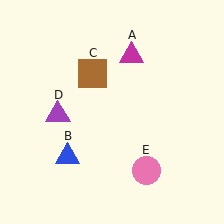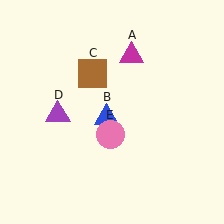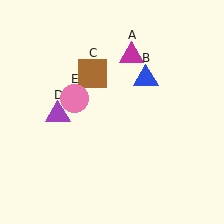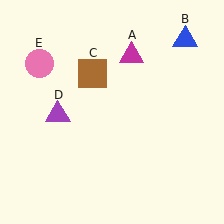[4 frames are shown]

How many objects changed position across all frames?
2 objects changed position: blue triangle (object B), pink circle (object E).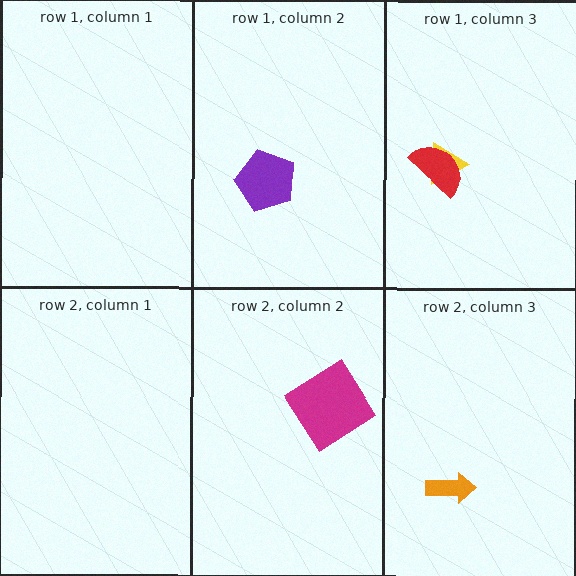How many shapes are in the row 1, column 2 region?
1.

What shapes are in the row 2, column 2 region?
The magenta diamond.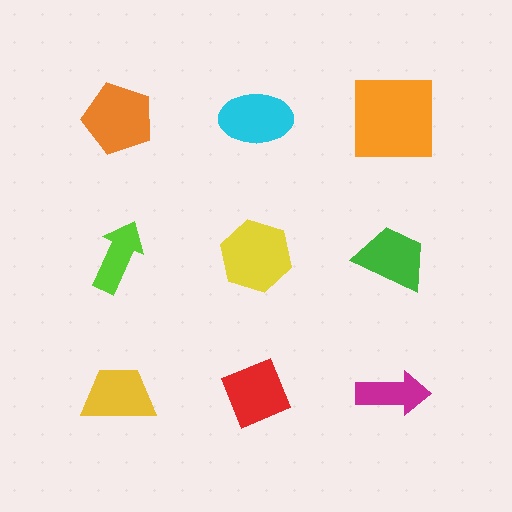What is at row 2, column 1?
A lime arrow.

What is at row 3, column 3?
A magenta arrow.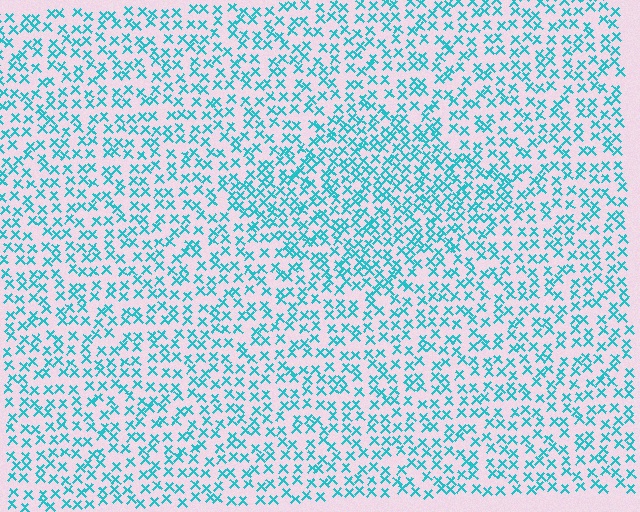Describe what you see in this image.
The image contains small cyan elements arranged at two different densities. A diamond-shaped region is visible where the elements are more densely packed than the surrounding area.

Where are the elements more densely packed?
The elements are more densely packed inside the diamond boundary.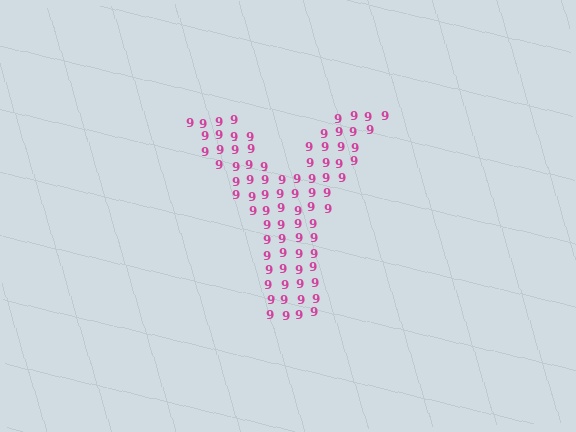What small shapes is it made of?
It is made of small digit 9's.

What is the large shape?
The large shape is the letter Y.